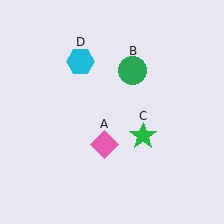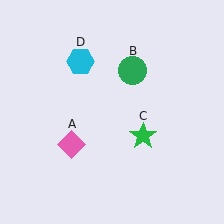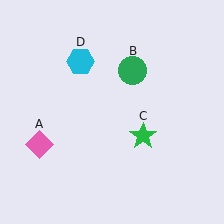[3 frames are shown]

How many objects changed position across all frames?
1 object changed position: pink diamond (object A).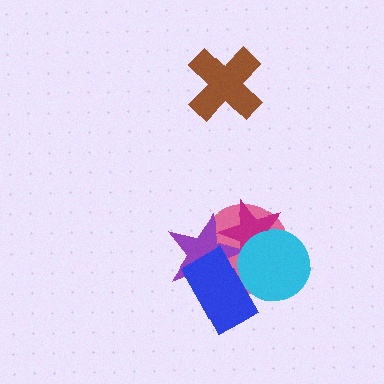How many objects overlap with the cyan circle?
3 objects overlap with the cyan circle.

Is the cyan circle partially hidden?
Yes, it is partially covered by another shape.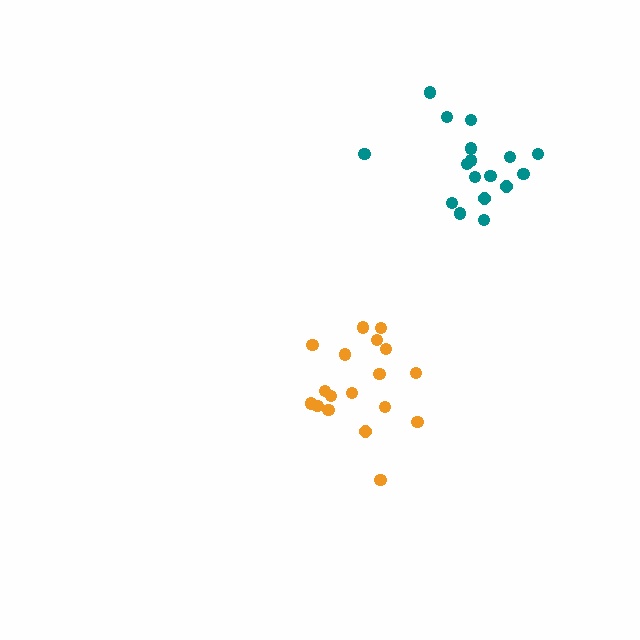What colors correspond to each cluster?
The clusters are colored: teal, orange.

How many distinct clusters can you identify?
There are 2 distinct clusters.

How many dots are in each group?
Group 1: 17 dots, Group 2: 18 dots (35 total).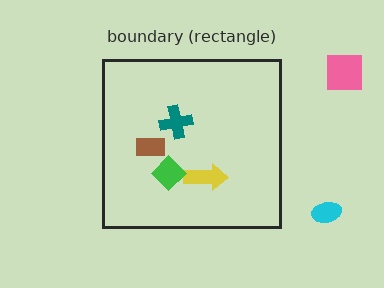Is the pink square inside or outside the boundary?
Outside.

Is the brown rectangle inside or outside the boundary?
Inside.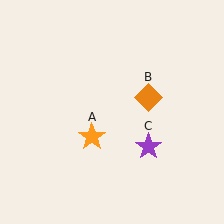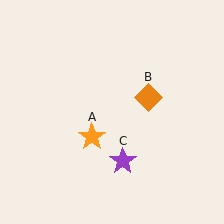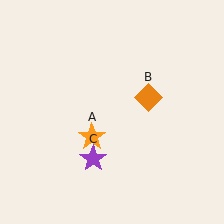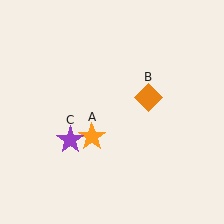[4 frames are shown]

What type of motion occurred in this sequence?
The purple star (object C) rotated clockwise around the center of the scene.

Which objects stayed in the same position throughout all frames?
Orange star (object A) and orange diamond (object B) remained stationary.